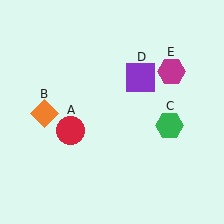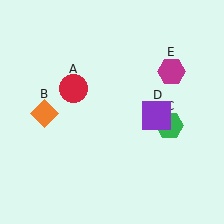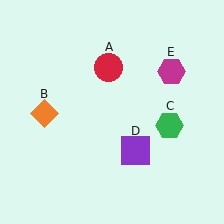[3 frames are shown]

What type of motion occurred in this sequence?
The red circle (object A), purple square (object D) rotated clockwise around the center of the scene.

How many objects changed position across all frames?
2 objects changed position: red circle (object A), purple square (object D).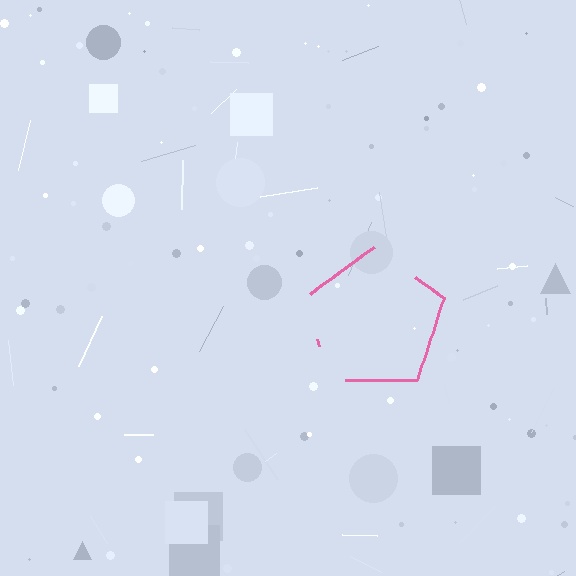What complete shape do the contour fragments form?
The contour fragments form a pentagon.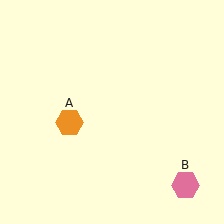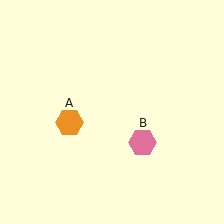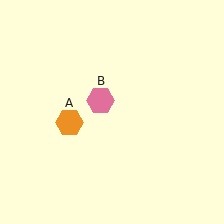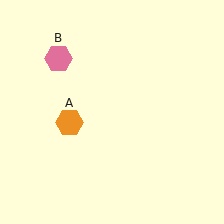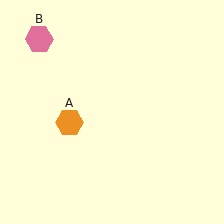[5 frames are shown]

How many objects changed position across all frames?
1 object changed position: pink hexagon (object B).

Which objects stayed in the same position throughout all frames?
Orange hexagon (object A) remained stationary.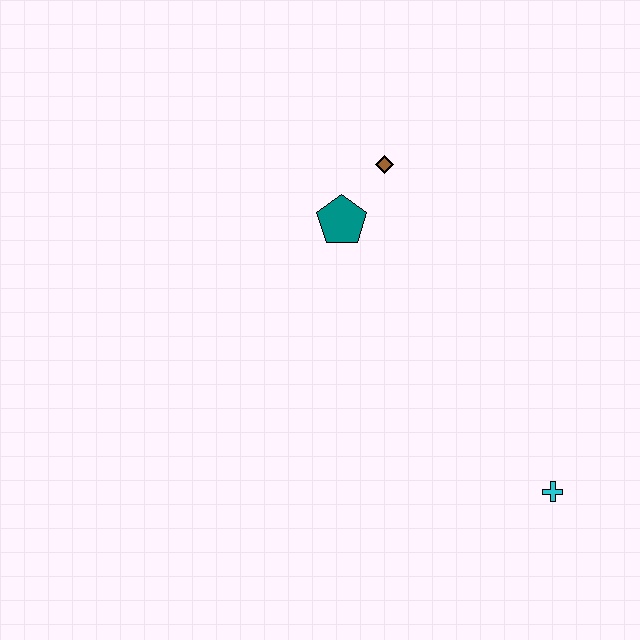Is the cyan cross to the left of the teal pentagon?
No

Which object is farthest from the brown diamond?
The cyan cross is farthest from the brown diamond.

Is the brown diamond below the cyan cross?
No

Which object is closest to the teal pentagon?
The brown diamond is closest to the teal pentagon.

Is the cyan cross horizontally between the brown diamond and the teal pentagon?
No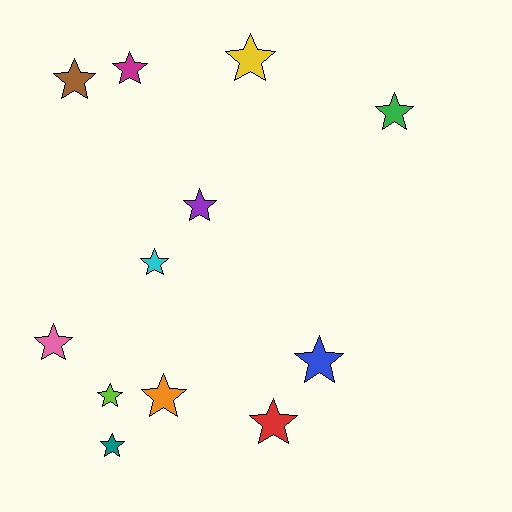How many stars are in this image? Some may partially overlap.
There are 12 stars.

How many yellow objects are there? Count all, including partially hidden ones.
There is 1 yellow object.